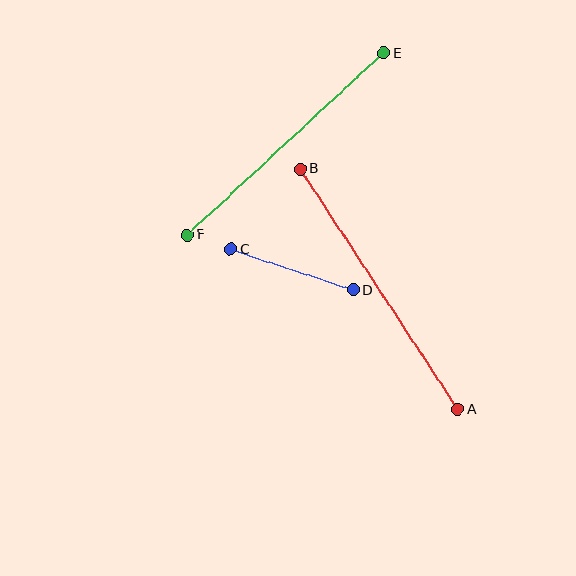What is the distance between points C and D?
The distance is approximately 129 pixels.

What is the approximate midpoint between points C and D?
The midpoint is at approximately (292, 270) pixels.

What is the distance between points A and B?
The distance is approximately 287 pixels.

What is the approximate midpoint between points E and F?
The midpoint is at approximately (286, 144) pixels.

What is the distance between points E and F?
The distance is approximately 267 pixels.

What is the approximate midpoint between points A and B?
The midpoint is at approximately (379, 289) pixels.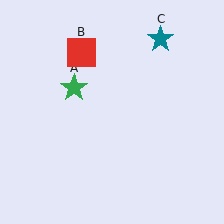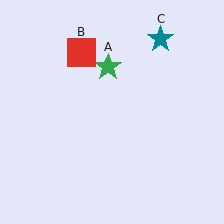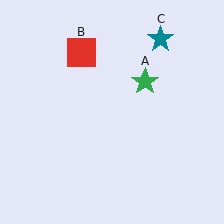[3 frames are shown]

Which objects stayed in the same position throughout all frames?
Red square (object B) and teal star (object C) remained stationary.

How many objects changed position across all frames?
1 object changed position: green star (object A).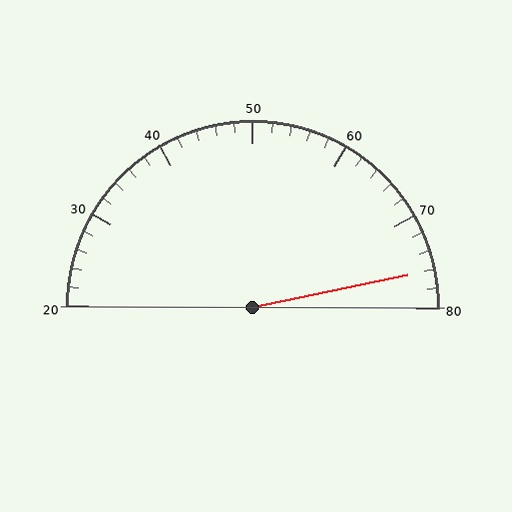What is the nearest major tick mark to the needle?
The nearest major tick mark is 80.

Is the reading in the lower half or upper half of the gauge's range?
The reading is in the upper half of the range (20 to 80).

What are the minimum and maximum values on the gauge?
The gauge ranges from 20 to 80.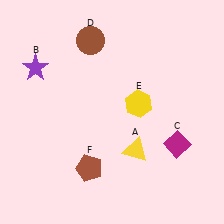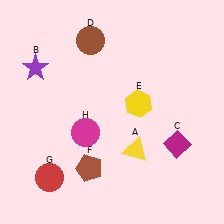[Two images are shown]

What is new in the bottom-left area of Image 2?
A magenta circle (H) was added in the bottom-left area of Image 2.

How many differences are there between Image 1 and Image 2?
There are 2 differences between the two images.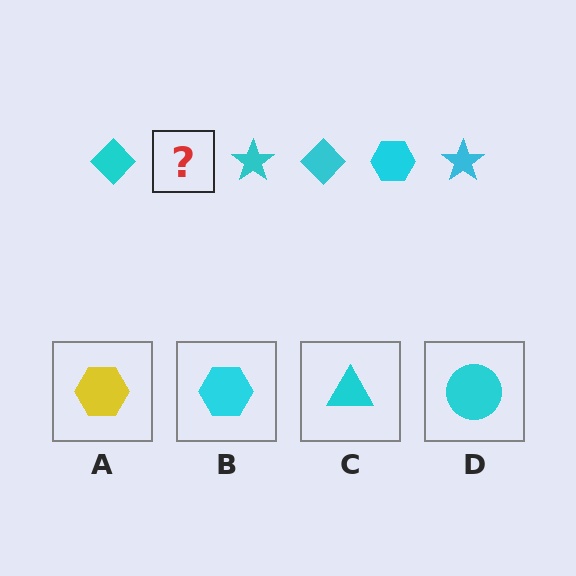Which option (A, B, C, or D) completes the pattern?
B.